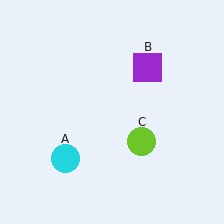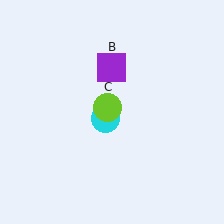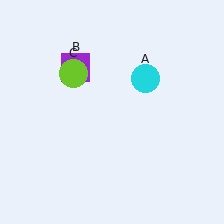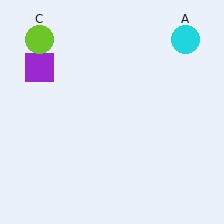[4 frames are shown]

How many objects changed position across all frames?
3 objects changed position: cyan circle (object A), purple square (object B), lime circle (object C).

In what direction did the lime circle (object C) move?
The lime circle (object C) moved up and to the left.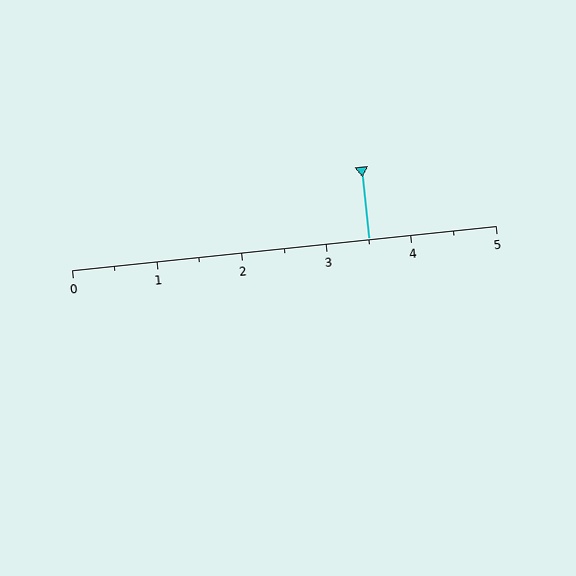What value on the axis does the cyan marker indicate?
The marker indicates approximately 3.5.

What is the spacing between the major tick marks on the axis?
The major ticks are spaced 1 apart.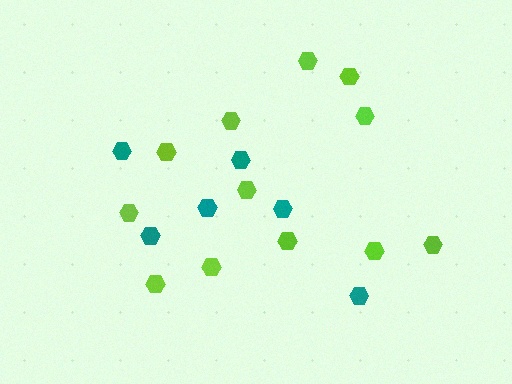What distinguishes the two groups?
There are 2 groups: one group of teal hexagons (6) and one group of lime hexagons (12).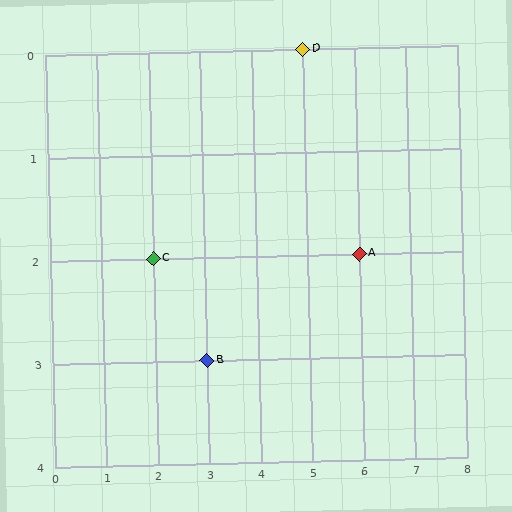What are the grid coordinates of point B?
Point B is at grid coordinates (3, 3).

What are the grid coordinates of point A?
Point A is at grid coordinates (6, 2).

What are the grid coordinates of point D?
Point D is at grid coordinates (5, 0).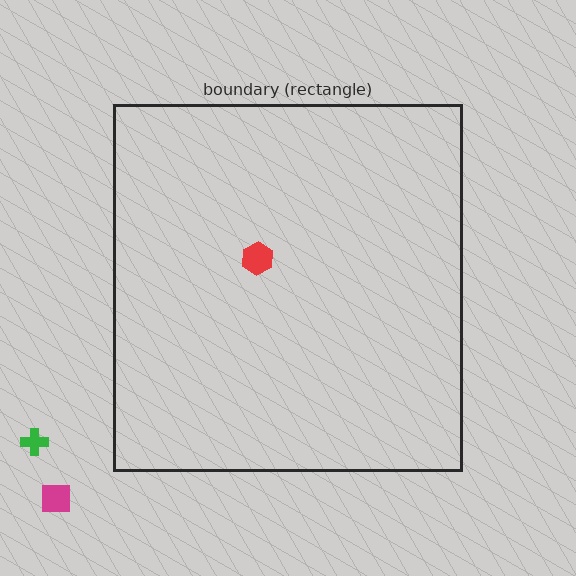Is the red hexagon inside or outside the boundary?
Inside.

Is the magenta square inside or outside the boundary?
Outside.